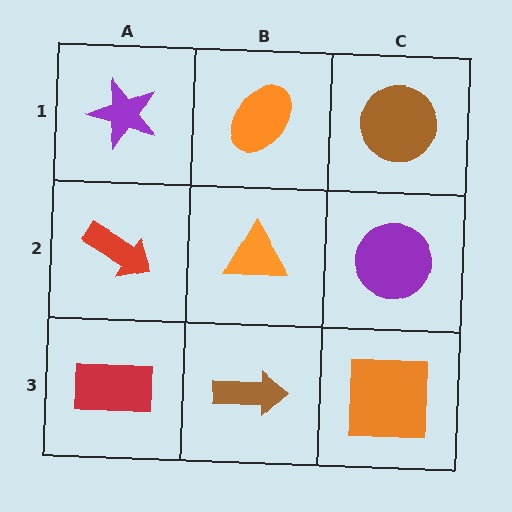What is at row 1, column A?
A purple star.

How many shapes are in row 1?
3 shapes.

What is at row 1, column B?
An orange ellipse.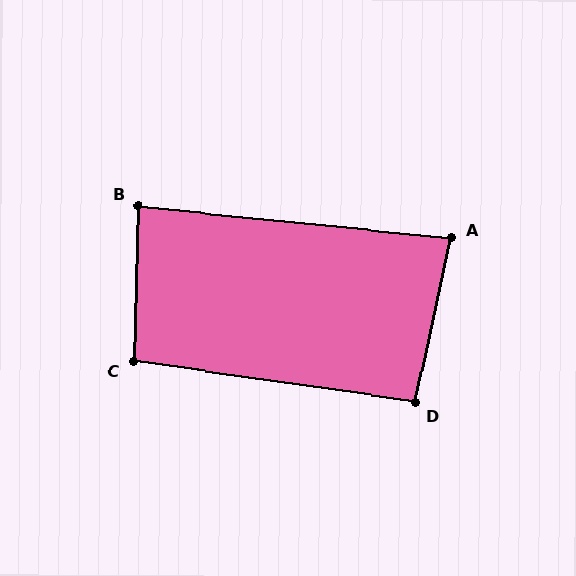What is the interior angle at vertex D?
Approximately 94 degrees (approximately right).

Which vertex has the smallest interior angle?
A, at approximately 83 degrees.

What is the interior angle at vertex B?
Approximately 86 degrees (approximately right).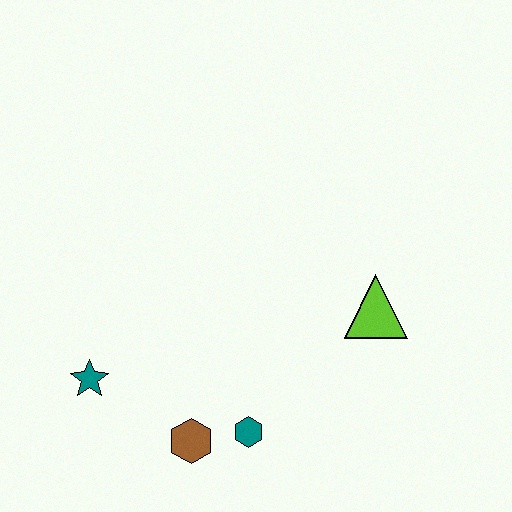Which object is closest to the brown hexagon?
The teal hexagon is closest to the brown hexagon.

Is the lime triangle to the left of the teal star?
No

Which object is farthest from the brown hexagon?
The lime triangle is farthest from the brown hexagon.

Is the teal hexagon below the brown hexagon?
No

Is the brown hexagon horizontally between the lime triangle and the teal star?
Yes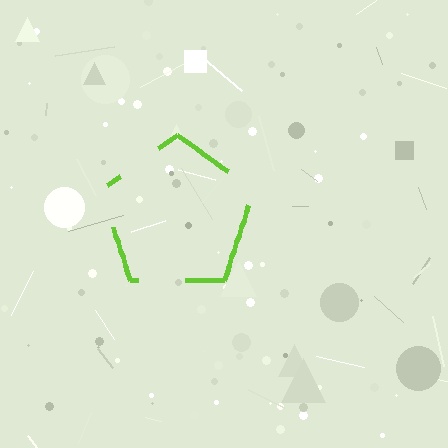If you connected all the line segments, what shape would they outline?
They would outline a pentagon.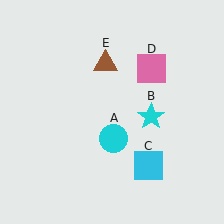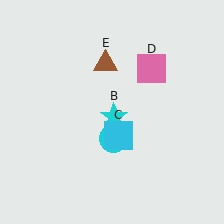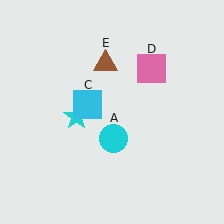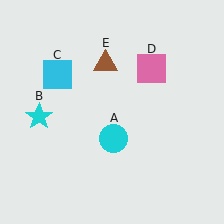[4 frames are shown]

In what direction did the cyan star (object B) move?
The cyan star (object B) moved left.